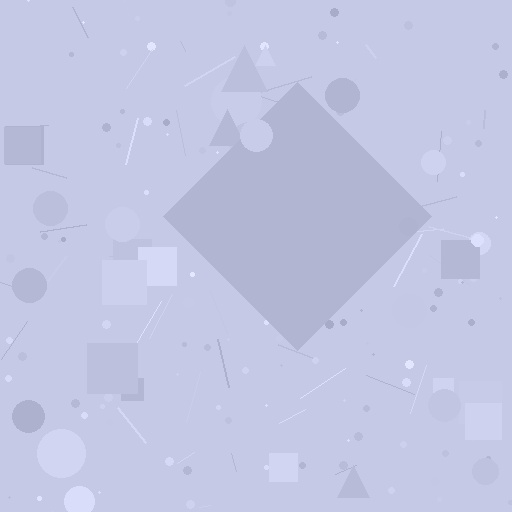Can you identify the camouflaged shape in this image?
The camouflaged shape is a diamond.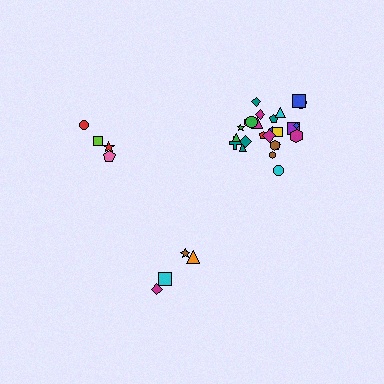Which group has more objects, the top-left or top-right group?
The top-right group.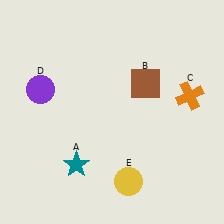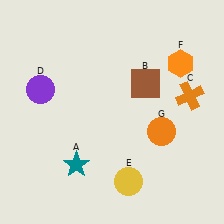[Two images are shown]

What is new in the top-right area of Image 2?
An orange hexagon (F) was added in the top-right area of Image 2.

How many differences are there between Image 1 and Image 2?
There are 2 differences between the two images.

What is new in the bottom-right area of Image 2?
An orange circle (G) was added in the bottom-right area of Image 2.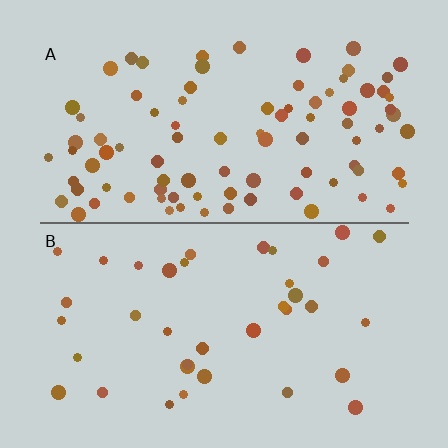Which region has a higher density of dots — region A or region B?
A (the top).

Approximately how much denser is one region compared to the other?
Approximately 2.4× — region A over region B.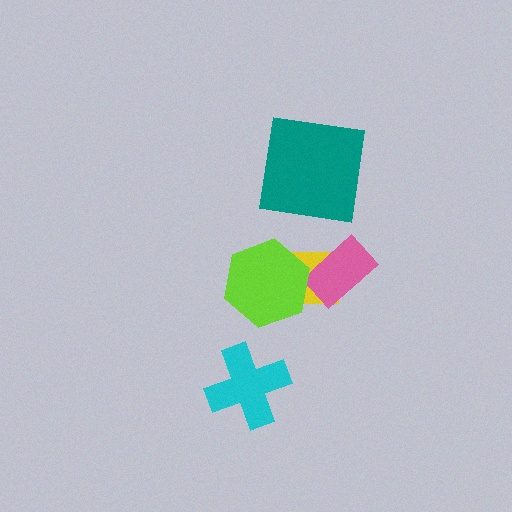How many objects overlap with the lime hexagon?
1 object overlaps with the lime hexagon.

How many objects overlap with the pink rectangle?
1 object overlaps with the pink rectangle.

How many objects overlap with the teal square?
0 objects overlap with the teal square.